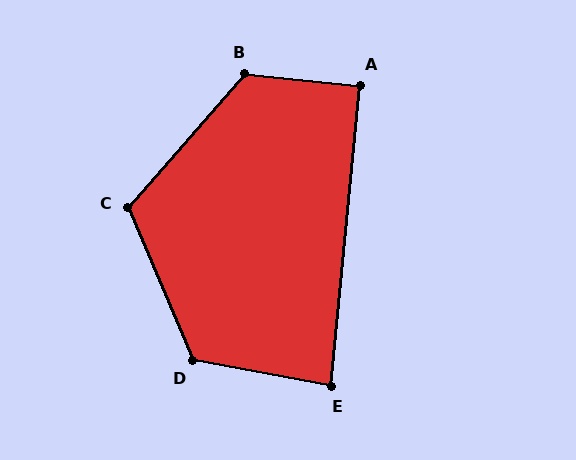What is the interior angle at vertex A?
Approximately 90 degrees (approximately right).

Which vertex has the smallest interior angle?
E, at approximately 85 degrees.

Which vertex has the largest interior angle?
B, at approximately 126 degrees.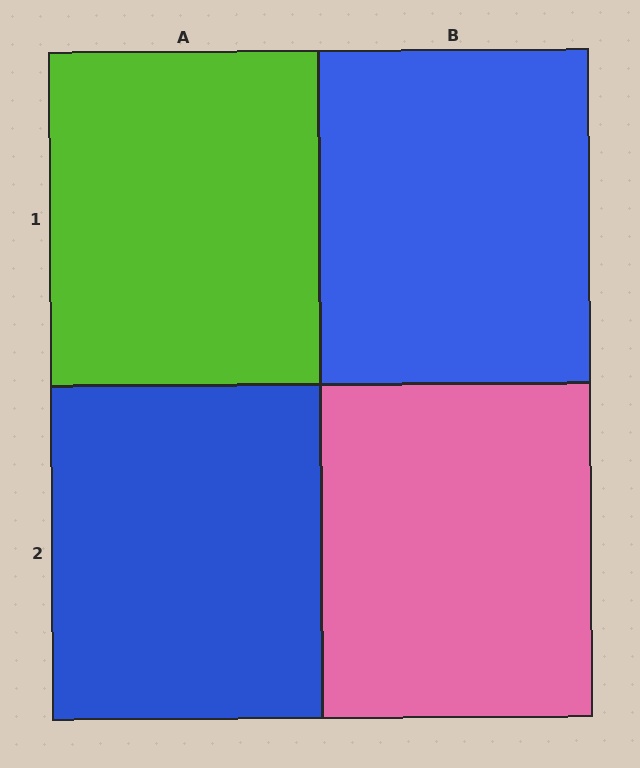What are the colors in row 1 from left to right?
Lime, blue.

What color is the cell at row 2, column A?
Blue.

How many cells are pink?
1 cell is pink.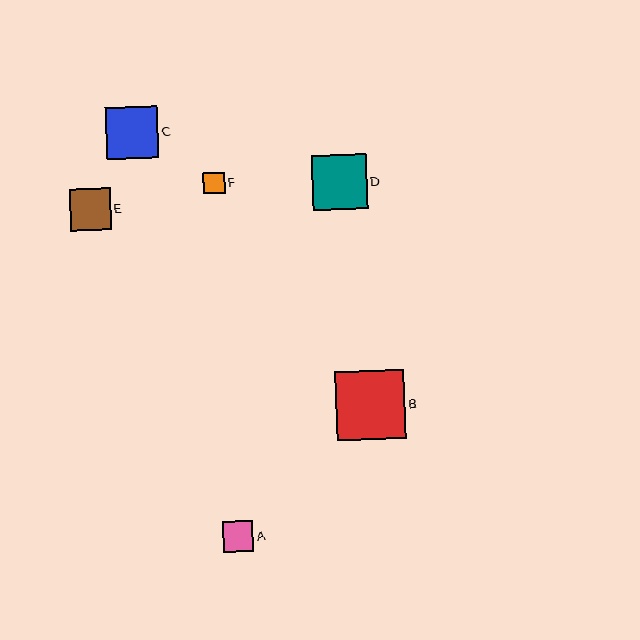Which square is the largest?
Square B is the largest with a size of approximately 69 pixels.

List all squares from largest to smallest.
From largest to smallest: B, D, C, E, A, F.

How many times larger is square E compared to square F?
Square E is approximately 1.9 times the size of square F.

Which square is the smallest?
Square F is the smallest with a size of approximately 22 pixels.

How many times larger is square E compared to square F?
Square E is approximately 1.9 times the size of square F.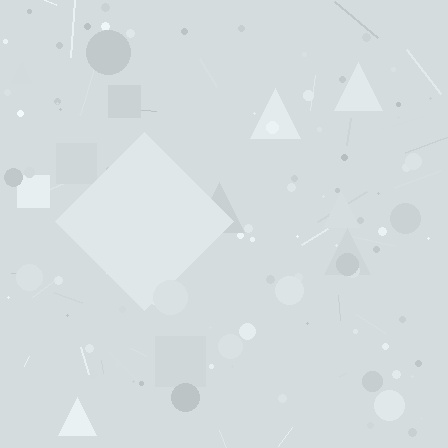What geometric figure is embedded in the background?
A diamond is embedded in the background.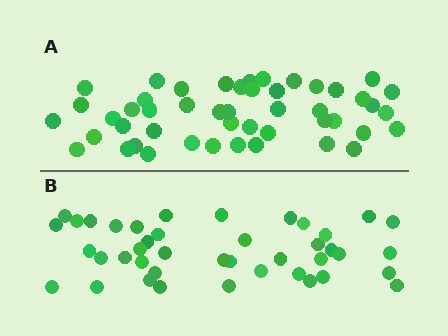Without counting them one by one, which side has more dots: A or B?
Region A (the top region) has more dots.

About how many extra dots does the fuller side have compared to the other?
Region A has about 6 more dots than region B.